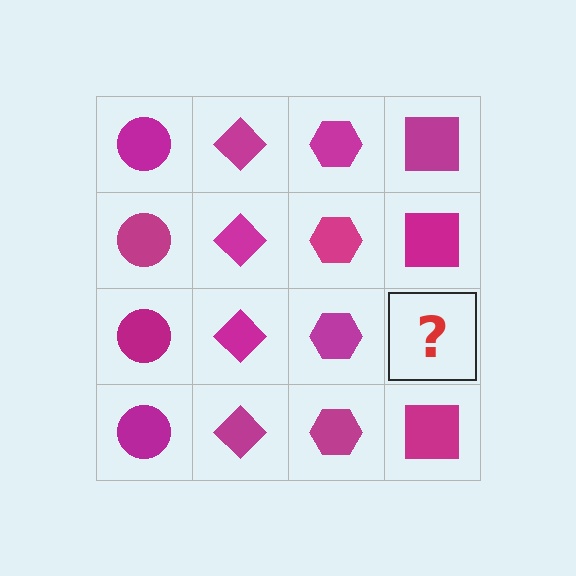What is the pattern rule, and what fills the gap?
The rule is that each column has a consistent shape. The gap should be filled with a magenta square.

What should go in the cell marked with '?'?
The missing cell should contain a magenta square.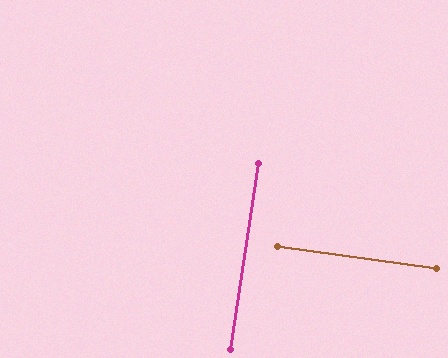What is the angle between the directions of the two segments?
Approximately 89 degrees.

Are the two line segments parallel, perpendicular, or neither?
Perpendicular — they meet at approximately 89°.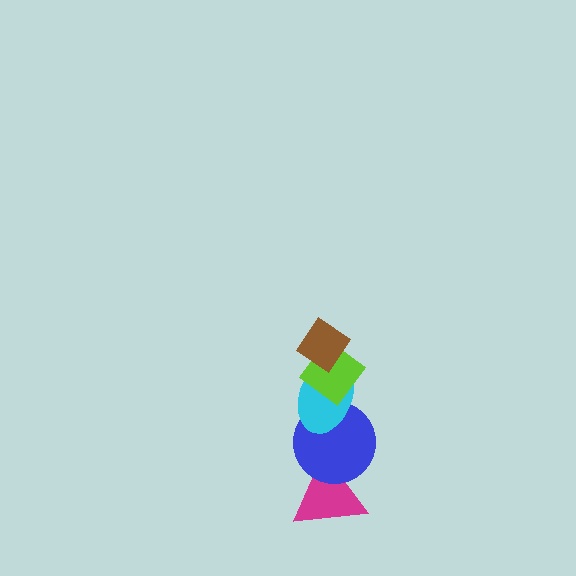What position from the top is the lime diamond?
The lime diamond is 2nd from the top.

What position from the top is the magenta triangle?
The magenta triangle is 5th from the top.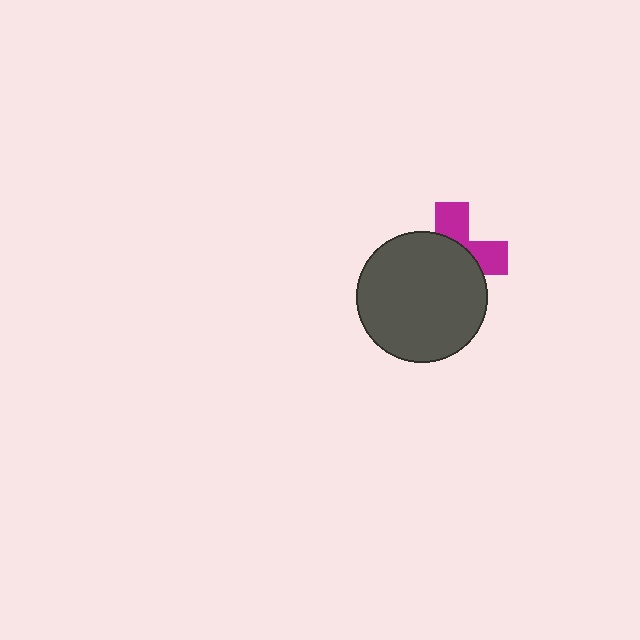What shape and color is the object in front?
The object in front is a dark gray circle.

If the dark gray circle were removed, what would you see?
You would see the complete magenta cross.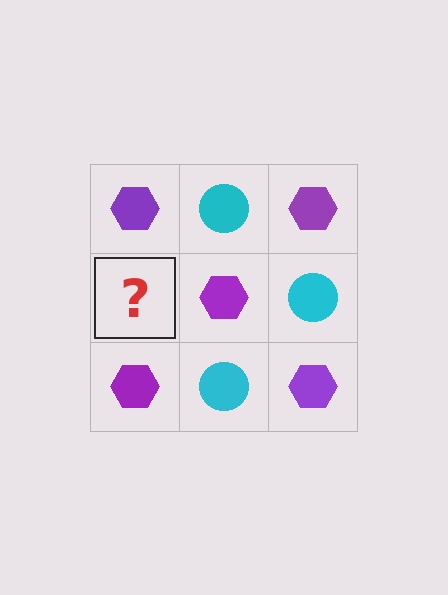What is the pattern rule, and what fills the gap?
The rule is that it alternates purple hexagon and cyan circle in a checkerboard pattern. The gap should be filled with a cyan circle.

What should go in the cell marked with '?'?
The missing cell should contain a cyan circle.